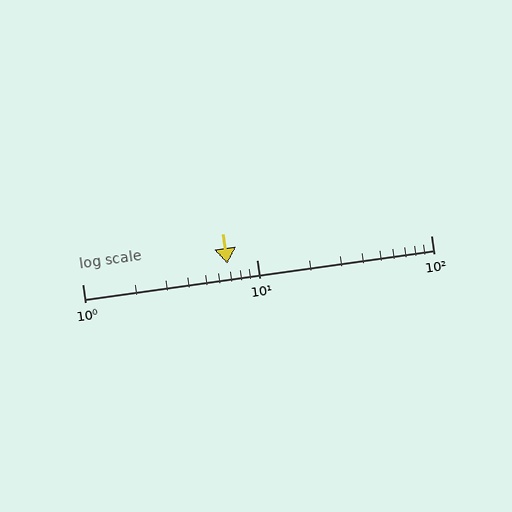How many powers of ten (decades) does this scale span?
The scale spans 2 decades, from 1 to 100.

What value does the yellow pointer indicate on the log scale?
The pointer indicates approximately 6.8.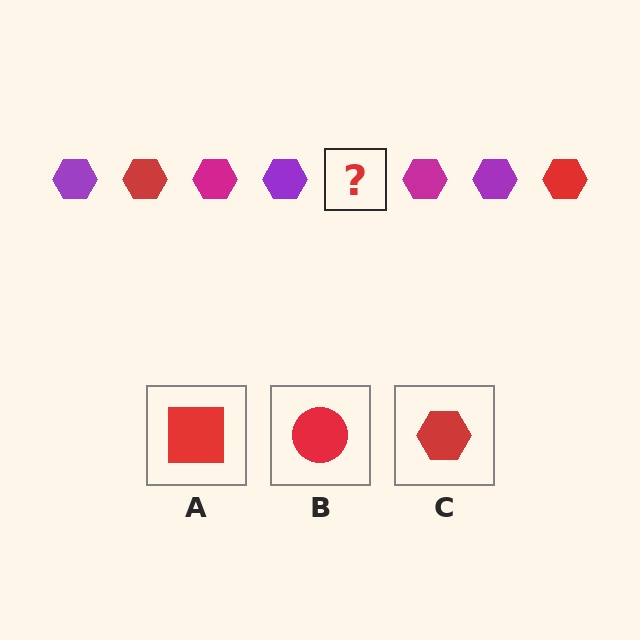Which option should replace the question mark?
Option C.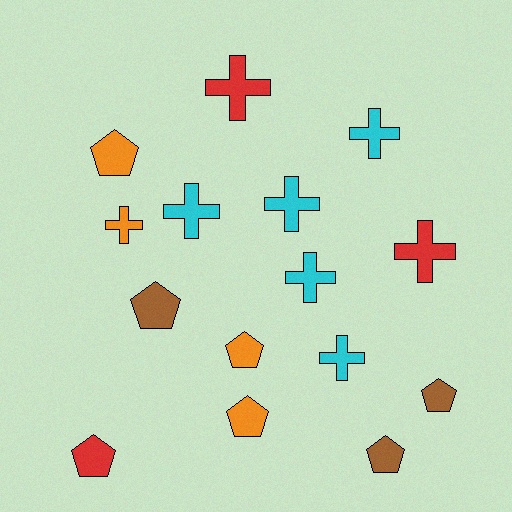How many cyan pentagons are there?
There are no cyan pentagons.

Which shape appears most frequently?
Cross, with 8 objects.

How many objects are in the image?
There are 15 objects.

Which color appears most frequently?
Cyan, with 5 objects.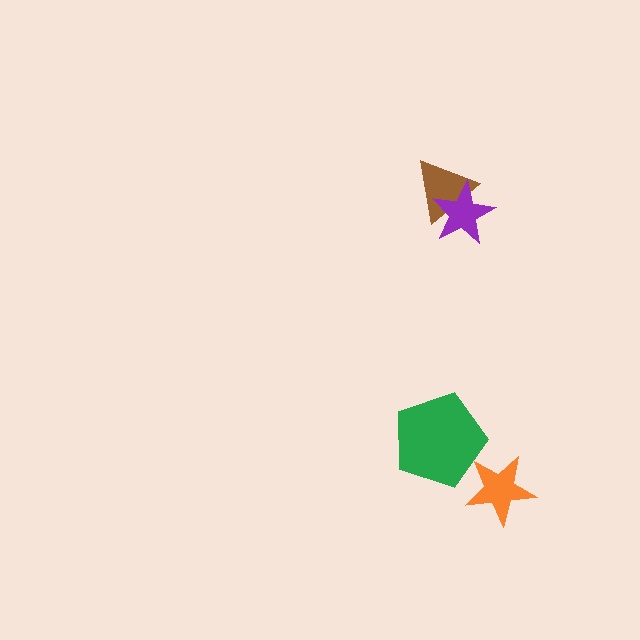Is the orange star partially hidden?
Yes, it is partially covered by another shape.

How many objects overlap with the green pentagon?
1 object overlaps with the green pentagon.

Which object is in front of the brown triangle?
The purple star is in front of the brown triangle.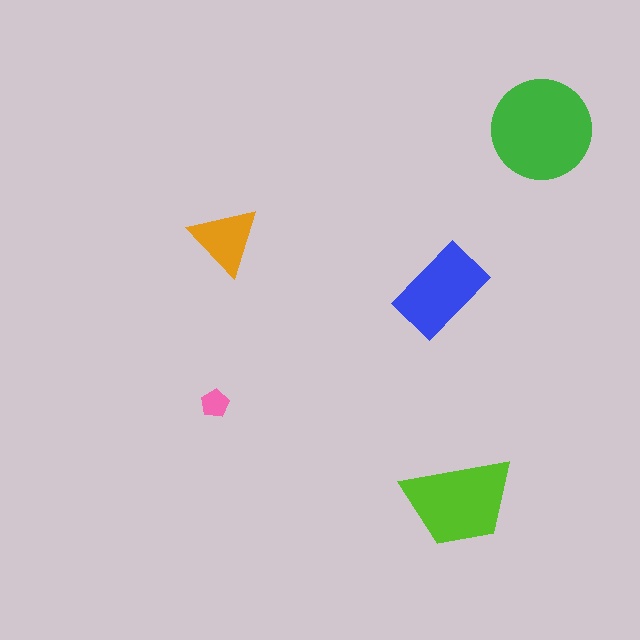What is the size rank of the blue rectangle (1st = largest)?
3rd.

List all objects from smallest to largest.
The pink pentagon, the orange triangle, the blue rectangle, the lime trapezoid, the green circle.